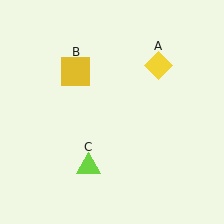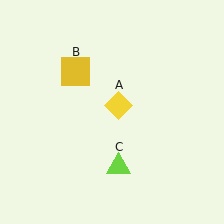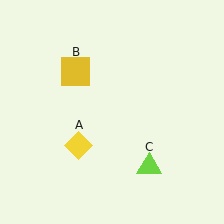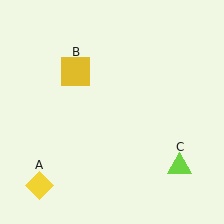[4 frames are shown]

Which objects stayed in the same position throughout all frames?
Yellow square (object B) remained stationary.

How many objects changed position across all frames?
2 objects changed position: yellow diamond (object A), lime triangle (object C).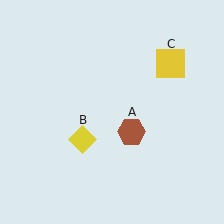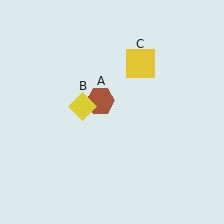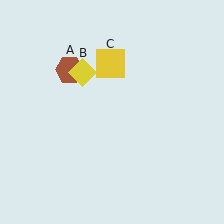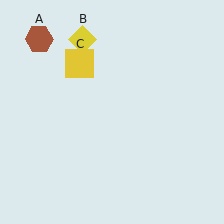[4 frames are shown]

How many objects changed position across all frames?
3 objects changed position: brown hexagon (object A), yellow diamond (object B), yellow square (object C).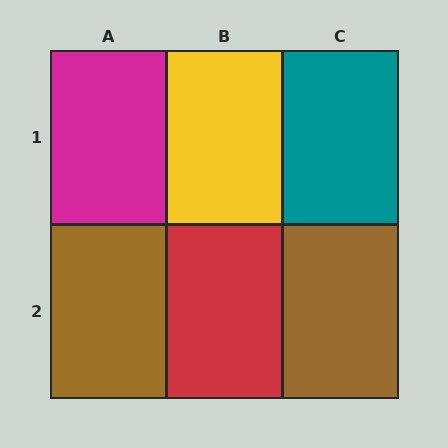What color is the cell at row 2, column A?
Brown.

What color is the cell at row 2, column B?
Red.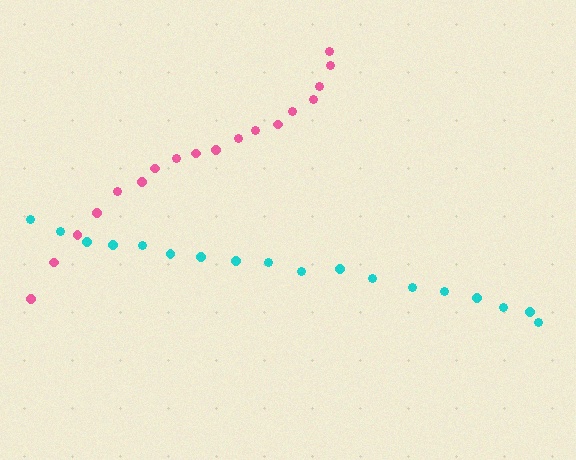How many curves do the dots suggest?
There are 2 distinct paths.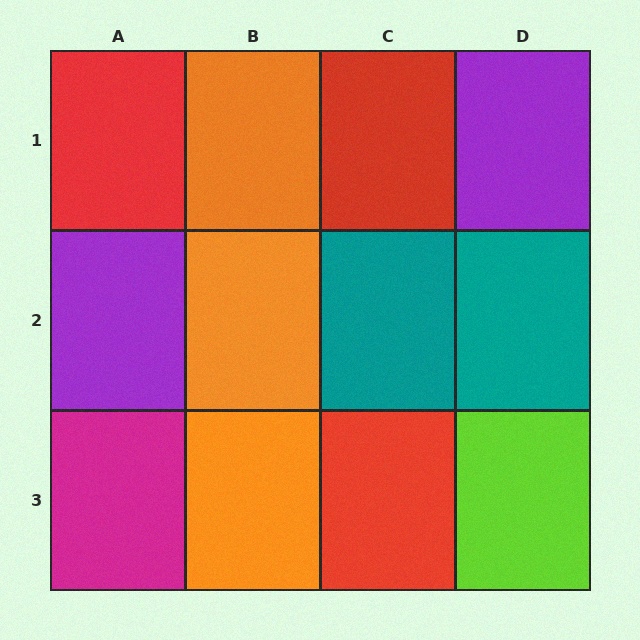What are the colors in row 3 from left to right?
Magenta, orange, red, lime.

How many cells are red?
3 cells are red.